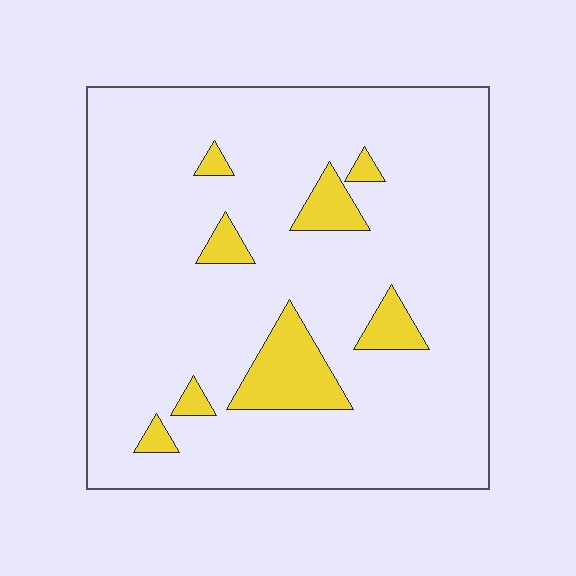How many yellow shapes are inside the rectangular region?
8.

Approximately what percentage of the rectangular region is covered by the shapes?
Approximately 10%.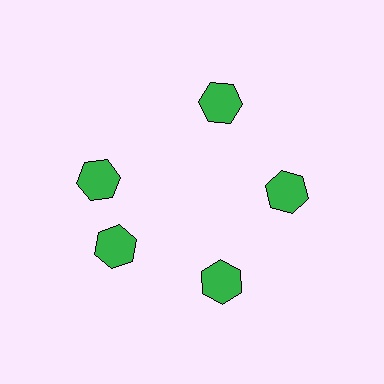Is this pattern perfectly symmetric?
No. The 5 green hexagons are arranged in a ring, but one element near the 10 o'clock position is rotated out of alignment along the ring, breaking the 5-fold rotational symmetry.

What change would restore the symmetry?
The symmetry would be restored by rotating it back into even spacing with its neighbors so that all 5 hexagons sit at equal angles and equal distance from the center.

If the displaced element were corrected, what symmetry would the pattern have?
It would have 5-fold rotational symmetry — the pattern would map onto itself every 72 degrees.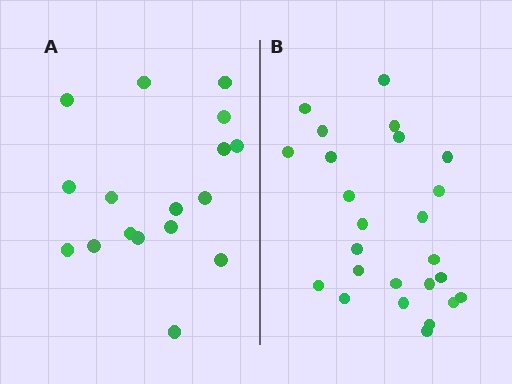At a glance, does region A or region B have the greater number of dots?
Region B (the right region) has more dots.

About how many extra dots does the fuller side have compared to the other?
Region B has roughly 8 or so more dots than region A.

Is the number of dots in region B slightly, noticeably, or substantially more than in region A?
Region B has substantially more. The ratio is roughly 1.5 to 1.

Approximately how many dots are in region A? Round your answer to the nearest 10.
About 20 dots. (The exact count is 17, which rounds to 20.)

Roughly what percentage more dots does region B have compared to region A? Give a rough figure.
About 45% more.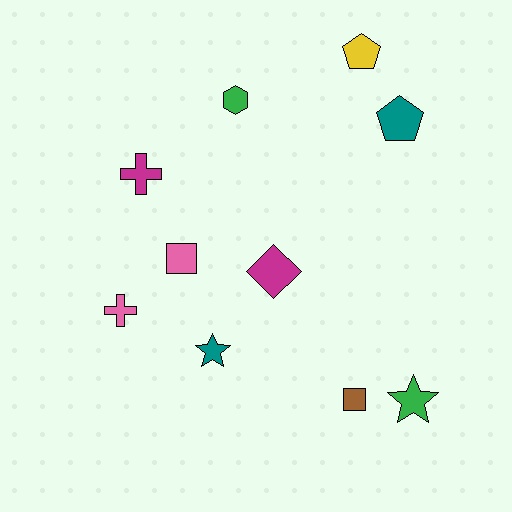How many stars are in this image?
There are 2 stars.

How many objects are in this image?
There are 10 objects.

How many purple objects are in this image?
There are no purple objects.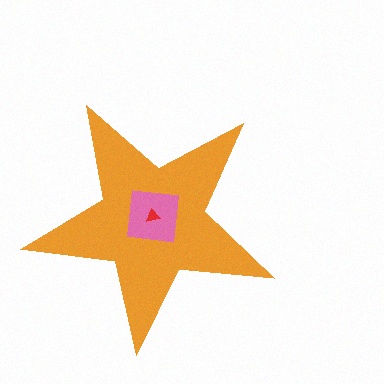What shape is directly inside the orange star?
The pink square.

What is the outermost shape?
The orange star.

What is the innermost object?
The red triangle.